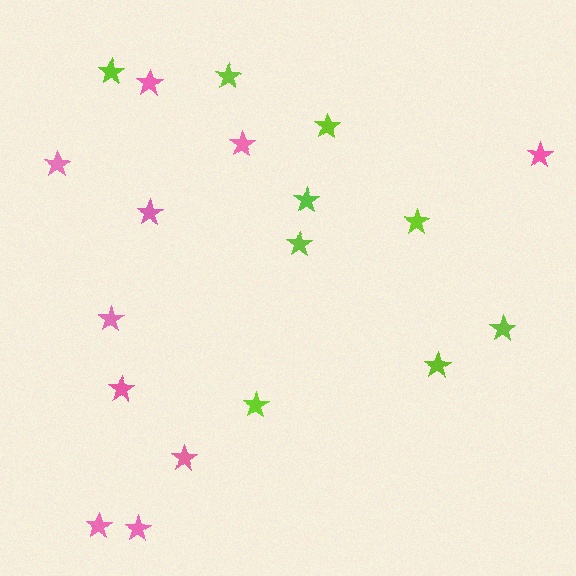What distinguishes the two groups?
There are 2 groups: one group of pink stars (10) and one group of lime stars (9).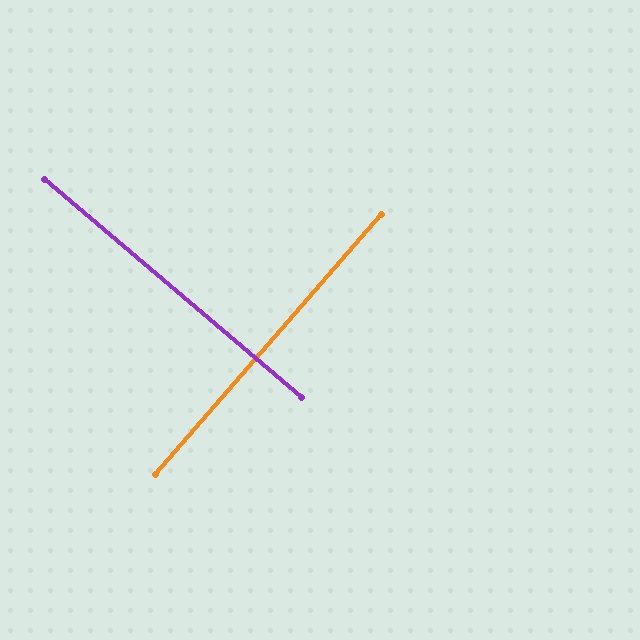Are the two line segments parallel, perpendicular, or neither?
Perpendicular — they meet at approximately 89°.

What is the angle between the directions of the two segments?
Approximately 89 degrees.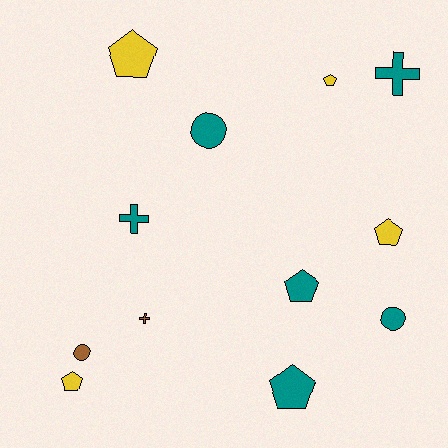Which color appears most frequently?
Teal, with 6 objects.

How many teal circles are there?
There are 2 teal circles.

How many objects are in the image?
There are 12 objects.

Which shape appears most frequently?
Pentagon, with 6 objects.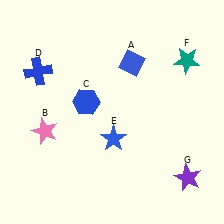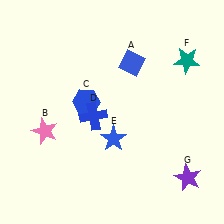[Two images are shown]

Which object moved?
The blue cross (D) moved right.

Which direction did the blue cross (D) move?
The blue cross (D) moved right.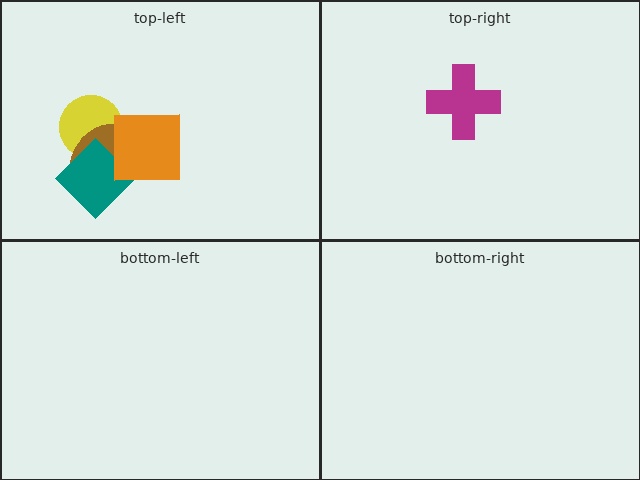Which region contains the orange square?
The top-left region.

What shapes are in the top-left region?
The yellow circle, the brown ellipse, the teal diamond, the orange square.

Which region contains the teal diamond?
The top-left region.